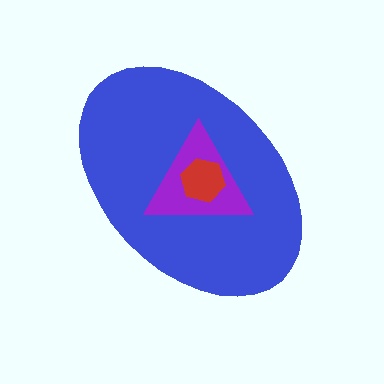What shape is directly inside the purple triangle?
The red hexagon.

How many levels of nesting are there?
3.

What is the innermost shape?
The red hexagon.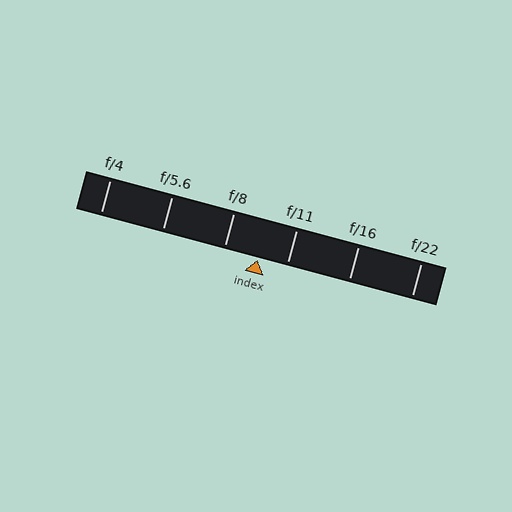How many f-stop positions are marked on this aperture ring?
There are 6 f-stop positions marked.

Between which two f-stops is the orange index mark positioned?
The index mark is between f/8 and f/11.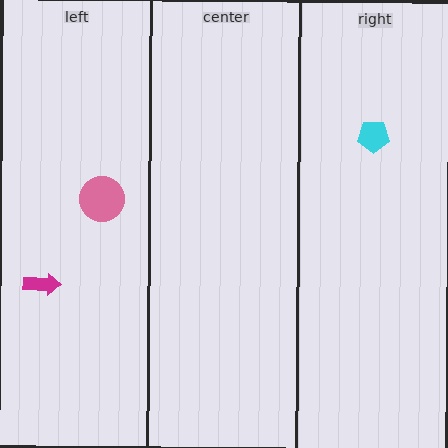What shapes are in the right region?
The cyan pentagon.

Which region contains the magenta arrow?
The left region.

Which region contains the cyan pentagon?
The right region.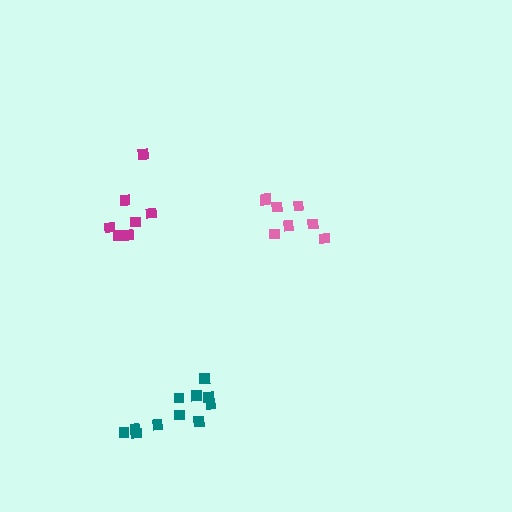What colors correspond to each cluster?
The clusters are colored: pink, teal, magenta.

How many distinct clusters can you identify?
There are 3 distinct clusters.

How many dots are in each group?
Group 1: 8 dots, Group 2: 11 dots, Group 3: 7 dots (26 total).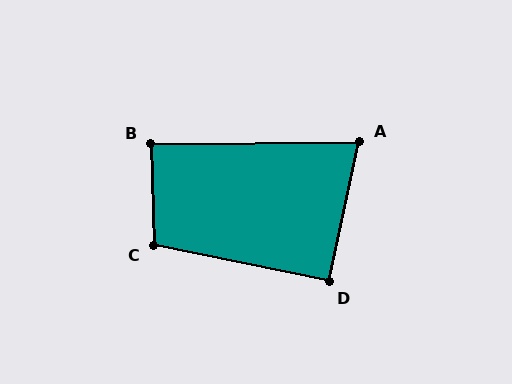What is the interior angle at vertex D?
Approximately 91 degrees (approximately right).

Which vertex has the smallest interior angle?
A, at approximately 77 degrees.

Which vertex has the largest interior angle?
C, at approximately 103 degrees.